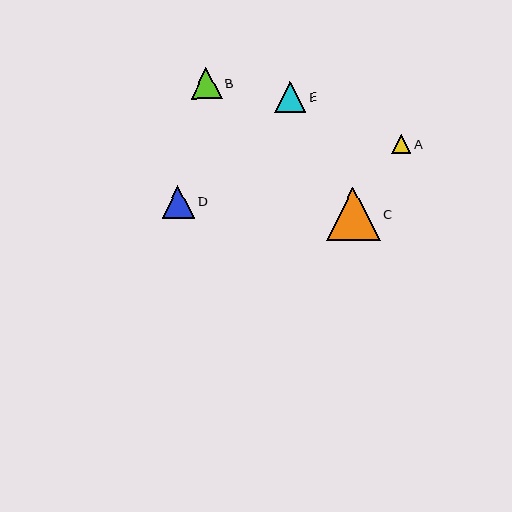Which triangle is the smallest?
Triangle A is the smallest with a size of approximately 19 pixels.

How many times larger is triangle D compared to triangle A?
Triangle D is approximately 1.7 times the size of triangle A.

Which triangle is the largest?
Triangle C is the largest with a size of approximately 53 pixels.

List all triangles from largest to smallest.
From largest to smallest: C, D, B, E, A.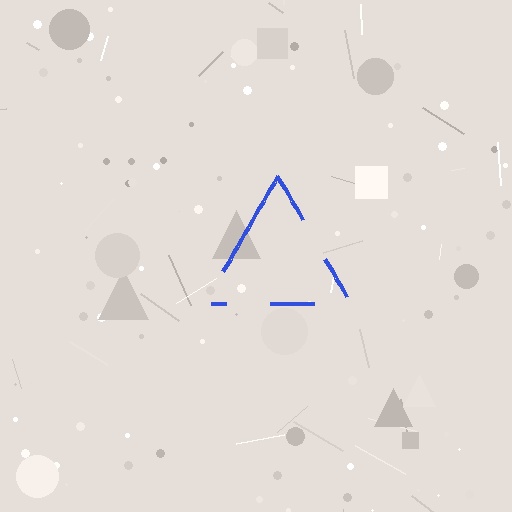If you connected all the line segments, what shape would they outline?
They would outline a triangle.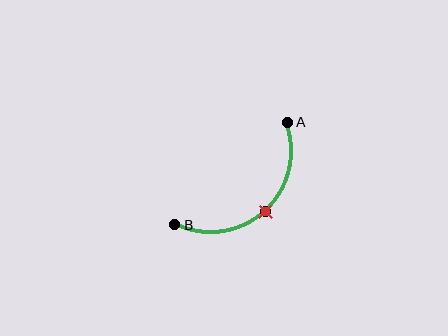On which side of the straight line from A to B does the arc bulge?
The arc bulges below and to the right of the straight line connecting A and B.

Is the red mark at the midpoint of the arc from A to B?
Yes. The red mark lies on the arc at equal arc-length from both A and B — it is the arc midpoint.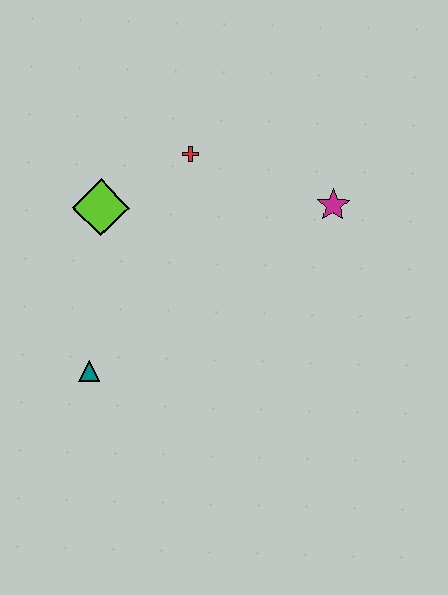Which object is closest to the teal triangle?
The lime diamond is closest to the teal triangle.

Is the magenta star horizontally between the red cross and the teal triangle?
No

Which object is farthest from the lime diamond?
The magenta star is farthest from the lime diamond.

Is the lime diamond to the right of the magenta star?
No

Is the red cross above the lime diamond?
Yes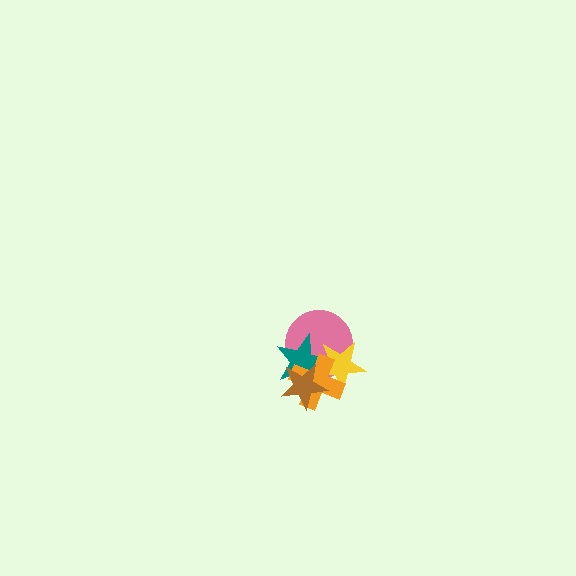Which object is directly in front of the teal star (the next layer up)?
The orange cross is directly in front of the teal star.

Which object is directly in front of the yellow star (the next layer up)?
The teal star is directly in front of the yellow star.